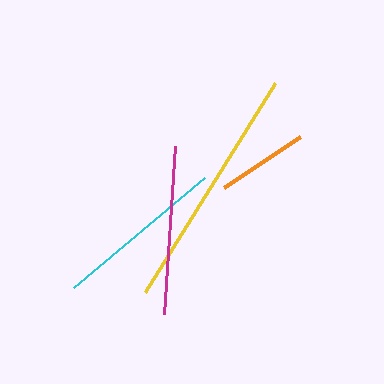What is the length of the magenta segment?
The magenta segment is approximately 169 pixels long.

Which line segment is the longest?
The yellow line is the longest at approximately 246 pixels.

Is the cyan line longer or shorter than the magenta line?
The cyan line is longer than the magenta line.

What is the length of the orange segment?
The orange segment is approximately 91 pixels long.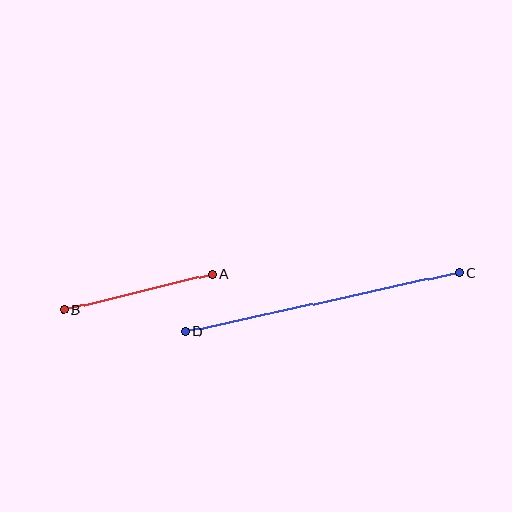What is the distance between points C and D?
The distance is approximately 280 pixels.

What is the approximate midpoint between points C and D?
The midpoint is at approximately (323, 302) pixels.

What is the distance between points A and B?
The distance is approximately 153 pixels.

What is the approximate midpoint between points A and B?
The midpoint is at approximately (138, 292) pixels.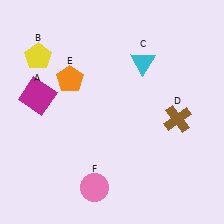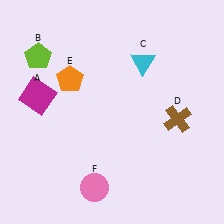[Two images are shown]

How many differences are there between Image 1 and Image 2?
There is 1 difference between the two images.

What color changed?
The pentagon (B) changed from yellow in Image 1 to lime in Image 2.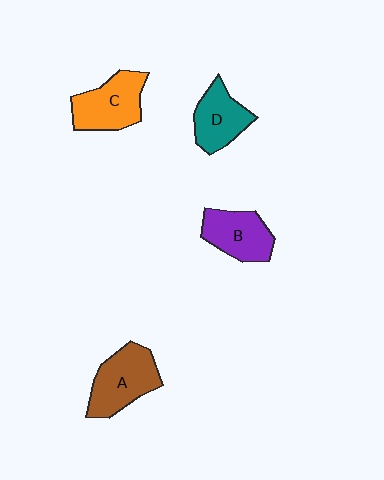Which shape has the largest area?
Shape A (brown).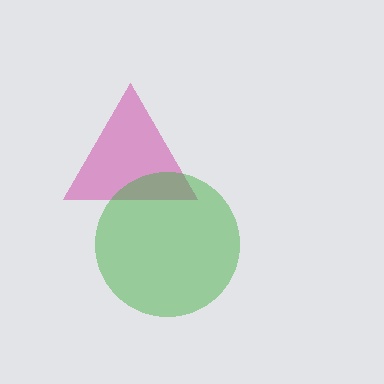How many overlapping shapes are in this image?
There are 2 overlapping shapes in the image.